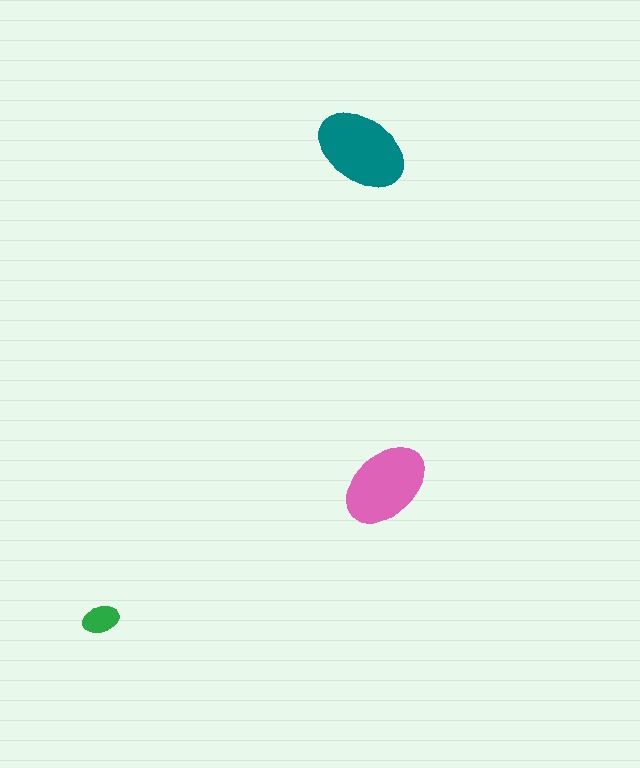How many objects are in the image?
There are 3 objects in the image.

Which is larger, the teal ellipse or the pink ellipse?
The teal one.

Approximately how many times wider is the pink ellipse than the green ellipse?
About 2.5 times wider.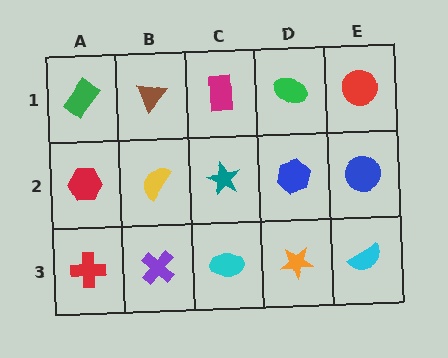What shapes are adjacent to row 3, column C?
A teal star (row 2, column C), a purple cross (row 3, column B), an orange star (row 3, column D).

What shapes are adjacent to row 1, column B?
A yellow semicircle (row 2, column B), a green rectangle (row 1, column A), a magenta rectangle (row 1, column C).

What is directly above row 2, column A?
A green rectangle.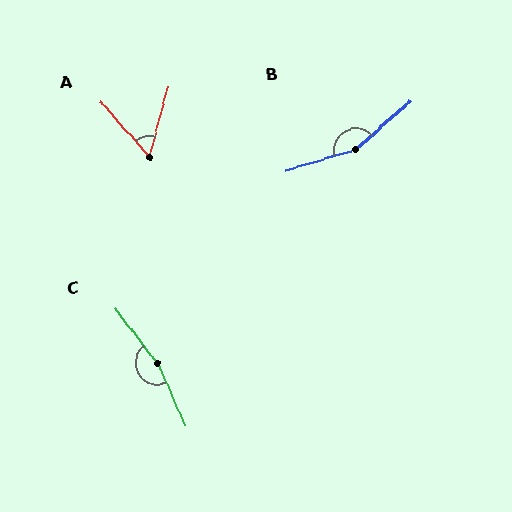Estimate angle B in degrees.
Approximately 155 degrees.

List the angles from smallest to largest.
A (57°), B (155°), C (167°).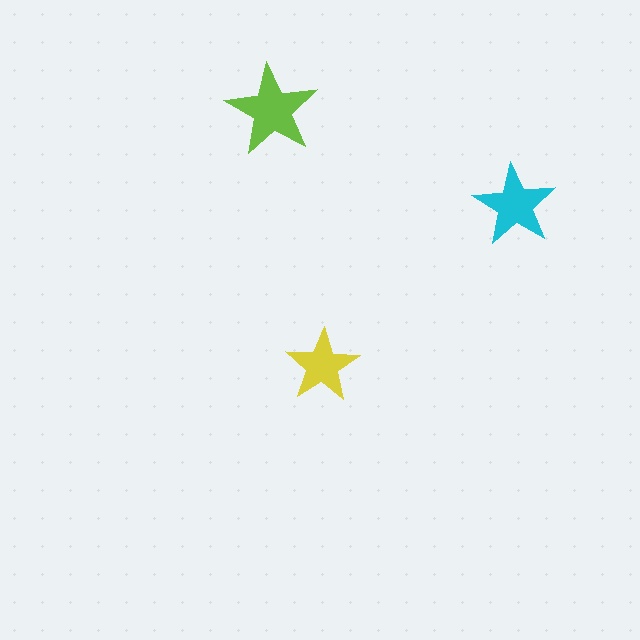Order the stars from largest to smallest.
the lime one, the cyan one, the yellow one.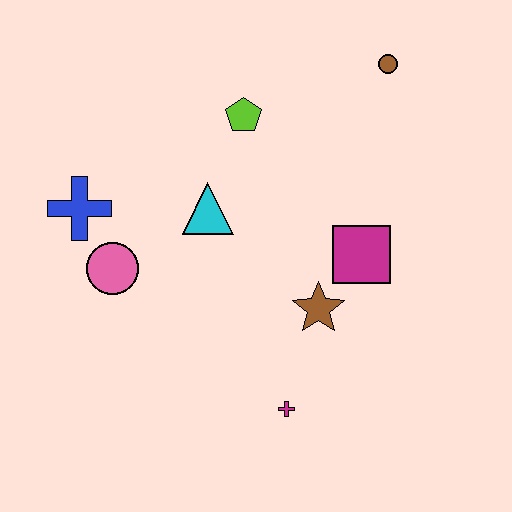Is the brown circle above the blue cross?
Yes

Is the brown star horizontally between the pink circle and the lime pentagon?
No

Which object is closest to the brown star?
The magenta square is closest to the brown star.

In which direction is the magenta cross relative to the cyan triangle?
The magenta cross is below the cyan triangle.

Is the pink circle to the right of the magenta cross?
No